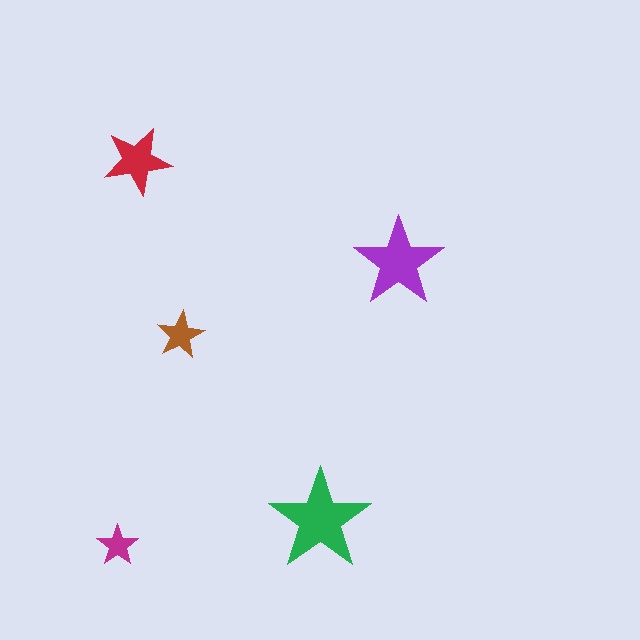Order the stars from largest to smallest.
the green one, the purple one, the red one, the brown one, the magenta one.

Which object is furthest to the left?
The magenta star is leftmost.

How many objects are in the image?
There are 5 objects in the image.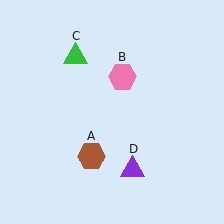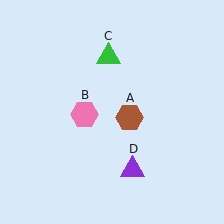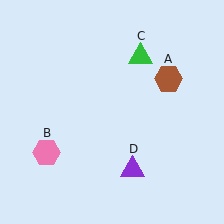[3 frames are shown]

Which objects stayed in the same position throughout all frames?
Purple triangle (object D) remained stationary.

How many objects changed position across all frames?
3 objects changed position: brown hexagon (object A), pink hexagon (object B), green triangle (object C).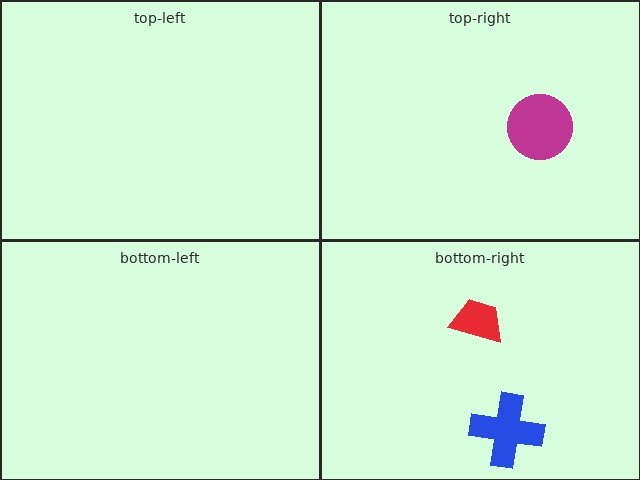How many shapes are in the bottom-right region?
2.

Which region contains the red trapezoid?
The bottom-right region.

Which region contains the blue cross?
The bottom-right region.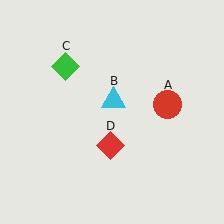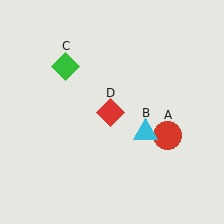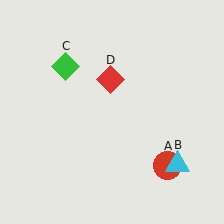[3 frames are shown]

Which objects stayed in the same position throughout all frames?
Green diamond (object C) remained stationary.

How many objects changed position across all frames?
3 objects changed position: red circle (object A), cyan triangle (object B), red diamond (object D).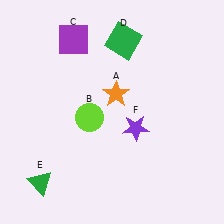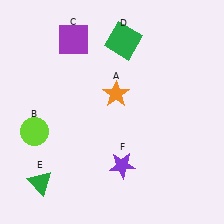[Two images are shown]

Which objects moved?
The objects that moved are: the lime circle (B), the purple star (F).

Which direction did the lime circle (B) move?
The lime circle (B) moved left.